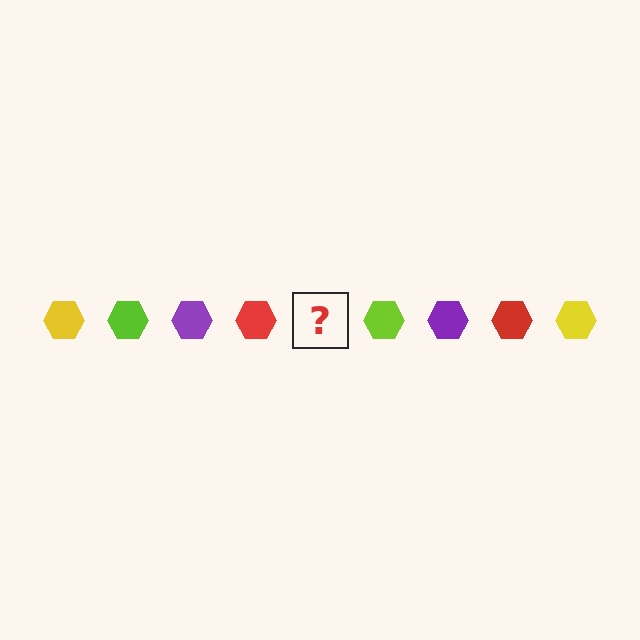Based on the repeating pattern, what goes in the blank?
The blank should be a yellow hexagon.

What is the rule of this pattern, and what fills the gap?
The rule is that the pattern cycles through yellow, lime, purple, red hexagons. The gap should be filled with a yellow hexagon.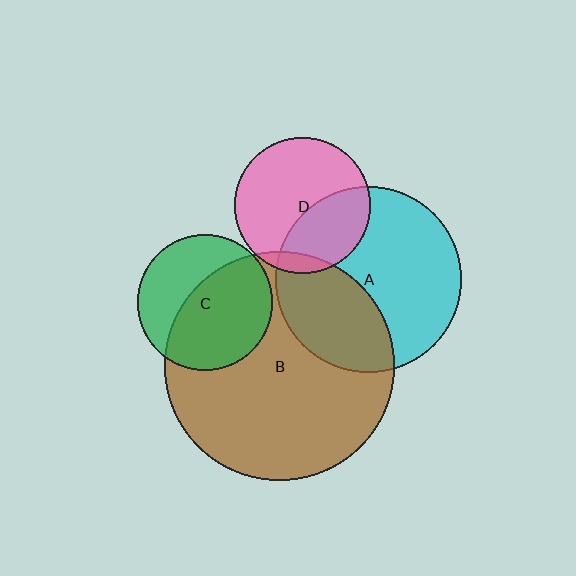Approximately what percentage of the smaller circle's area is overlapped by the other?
Approximately 10%.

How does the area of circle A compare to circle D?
Approximately 1.9 times.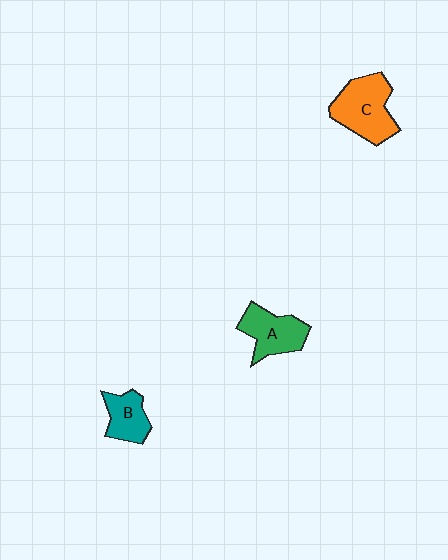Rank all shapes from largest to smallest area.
From largest to smallest: C (orange), A (green), B (teal).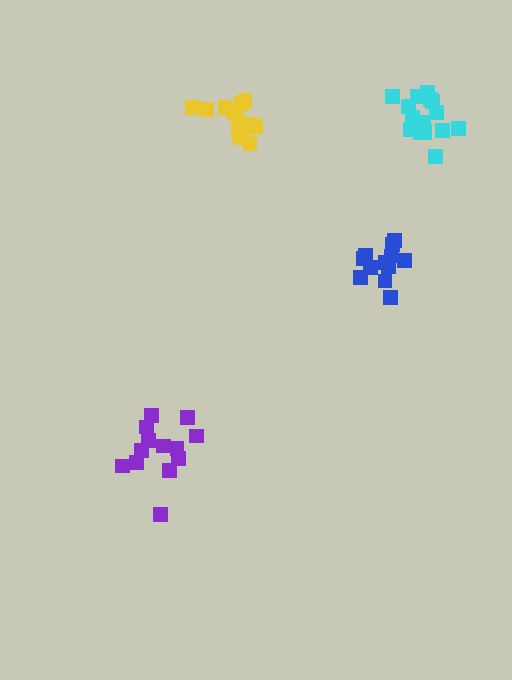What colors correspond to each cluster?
The clusters are colored: cyan, purple, yellow, blue.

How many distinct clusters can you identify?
There are 4 distinct clusters.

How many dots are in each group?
Group 1: 16 dots, Group 2: 13 dots, Group 3: 15 dots, Group 4: 12 dots (56 total).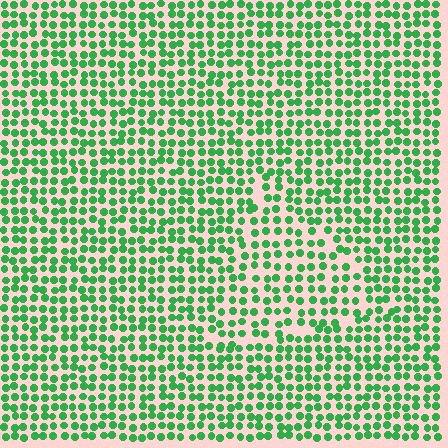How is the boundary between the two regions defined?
The boundary is defined by a change in element density (approximately 1.3x ratio). All elements are the same color, size, and shape.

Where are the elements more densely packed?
The elements are more densely packed outside the triangle boundary.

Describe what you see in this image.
The image contains small green elements arranged at two different densities. A triangle-shaped region is visible where the elements are less densely packed than the surrounding area.